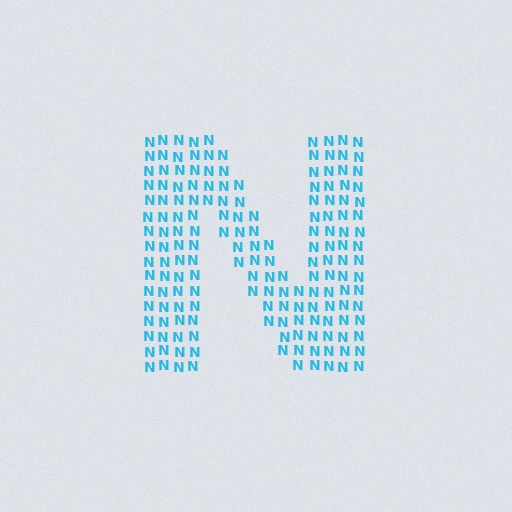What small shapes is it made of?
It is made of small letter N's.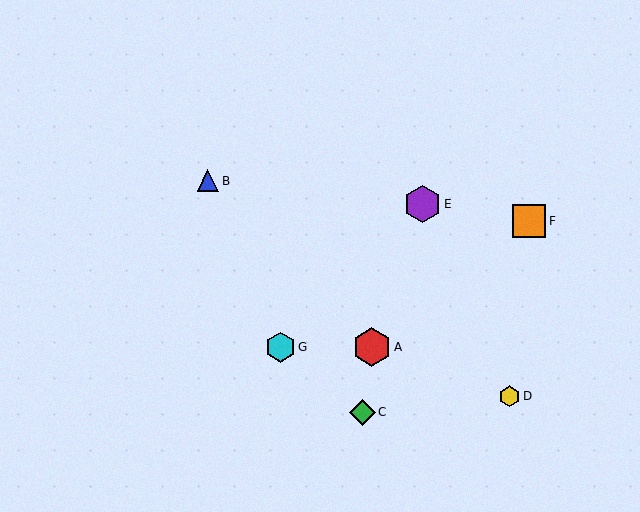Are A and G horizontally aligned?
Yes, both are at y≈347.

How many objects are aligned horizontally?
2 objects (A, G) are aligned horizontally.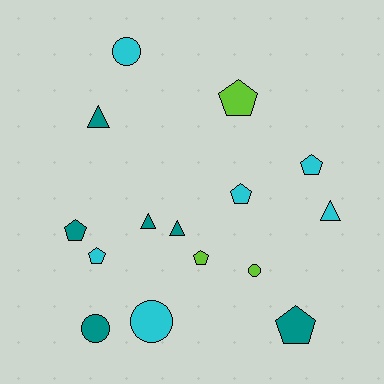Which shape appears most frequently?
Pentagon, with 7 objects.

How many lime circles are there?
There is 1 lime circle.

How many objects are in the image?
There are 15 objects.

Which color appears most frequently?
Cyan, with 6 objects.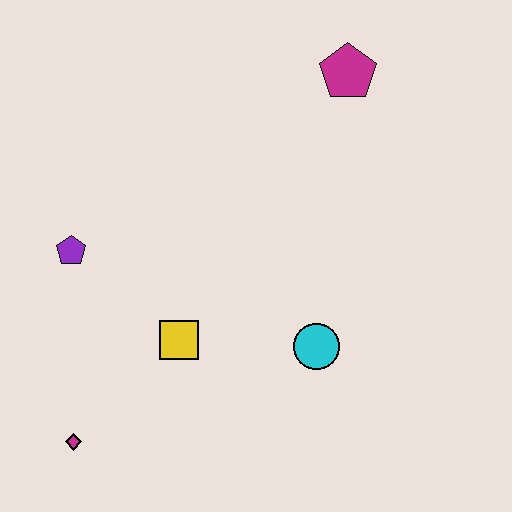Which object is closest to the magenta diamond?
The yellow square is closest to the magenta diamond.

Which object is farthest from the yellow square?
The magenta pentagon is farthest from the yellow square.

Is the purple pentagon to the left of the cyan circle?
Yes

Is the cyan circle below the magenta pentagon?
Yes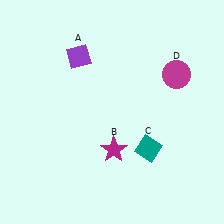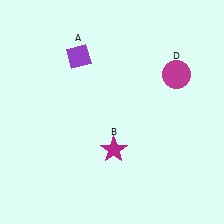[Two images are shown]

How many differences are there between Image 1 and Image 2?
There is 1 difference between the two images.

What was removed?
The teal diamond (C) was removed in Image 2.